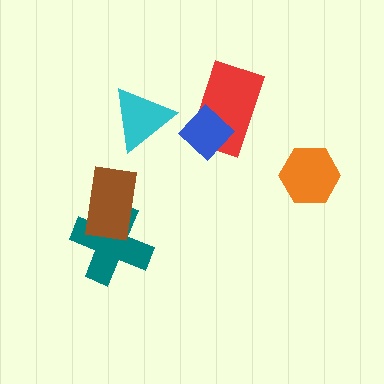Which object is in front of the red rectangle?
The blue diamond is in front of the red rectangle.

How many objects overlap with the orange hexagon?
0 objects overlap with the orange hexagon.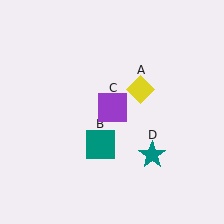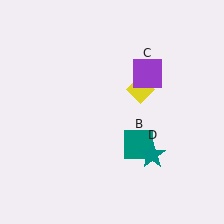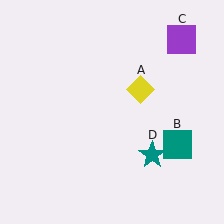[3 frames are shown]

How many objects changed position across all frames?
2 objects changed position: teal square (object B), purple square (object C).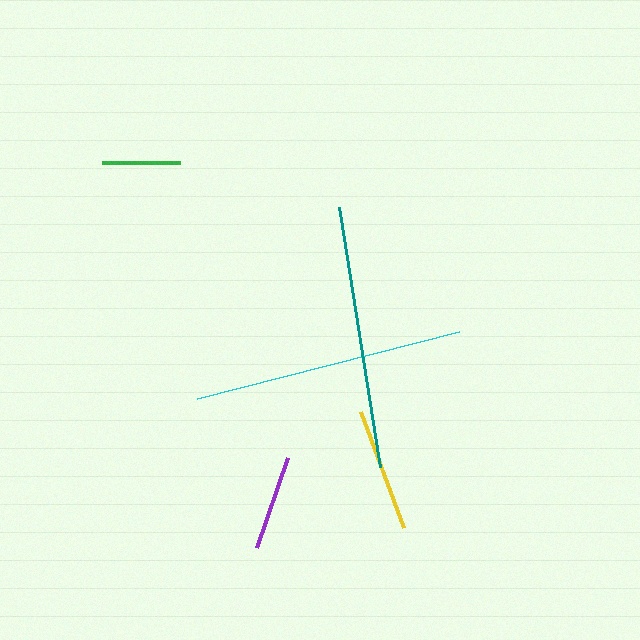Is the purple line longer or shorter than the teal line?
The teal line is longer than the purple line.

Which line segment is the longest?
The cyan line is the longest at approximately 270 pixels.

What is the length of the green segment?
The green segment is approximately 78 pixels long.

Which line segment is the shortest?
The green line is the shortest at approximately 78 pixels.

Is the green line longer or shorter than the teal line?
The teal line is longer than the green line.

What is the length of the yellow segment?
The yellow segment is approximately 123 pixels long.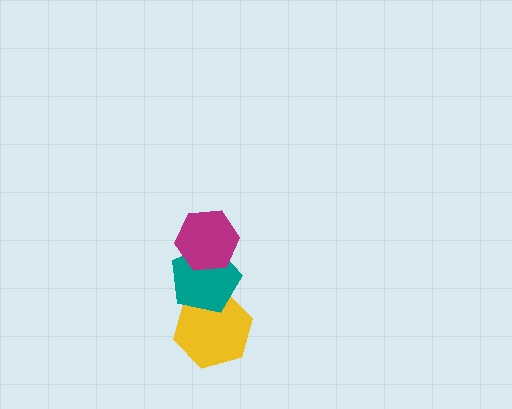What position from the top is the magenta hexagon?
The magenta hexagon is 1st from the top.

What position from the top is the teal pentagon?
The teal pentagon is 2nd from the top.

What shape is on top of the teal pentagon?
The magenta hexagon is on top of the teal pentagon.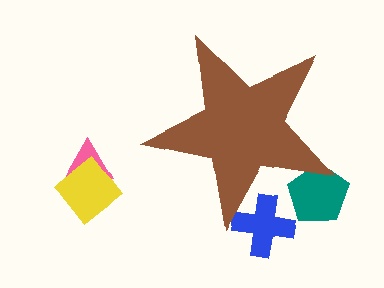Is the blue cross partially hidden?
Yes, the blue cross is partially hidden behind the brown star.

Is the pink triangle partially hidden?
No, the pink triangle is fully visible.